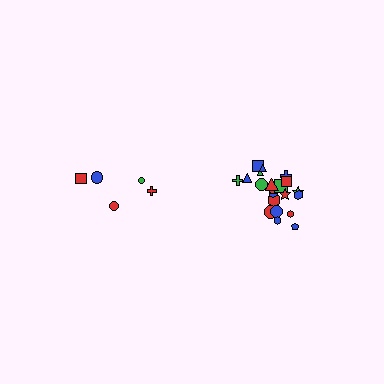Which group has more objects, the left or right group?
The right group.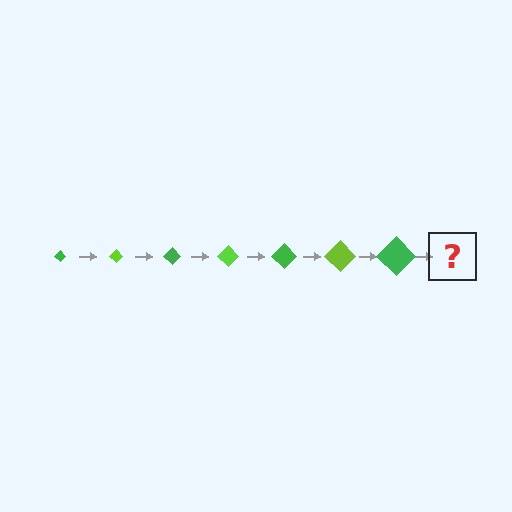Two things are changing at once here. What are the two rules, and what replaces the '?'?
The two rules are that the diamond grows larger each step and the color cycles through green and lime. The '?' should be a lime diamond, larger than the previous one.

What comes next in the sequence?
The next element should be a lime diamond, larger than the previous one.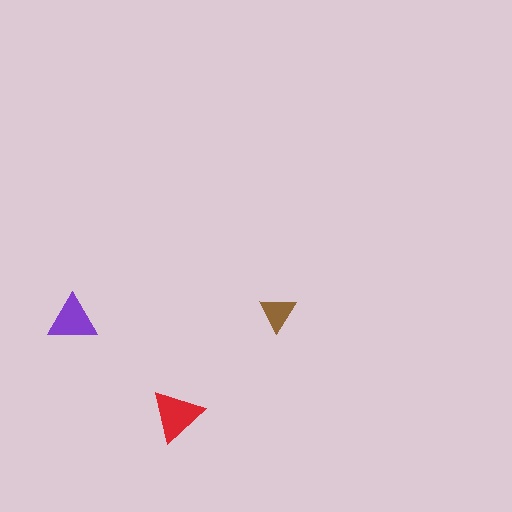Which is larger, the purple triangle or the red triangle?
The red one.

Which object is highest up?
The brown triangle is topmost.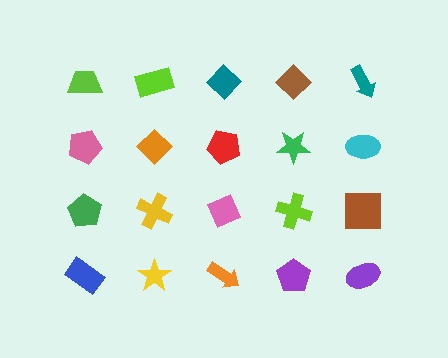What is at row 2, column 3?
A red pentagon.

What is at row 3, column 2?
A yellow cross.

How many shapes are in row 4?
5 shapes.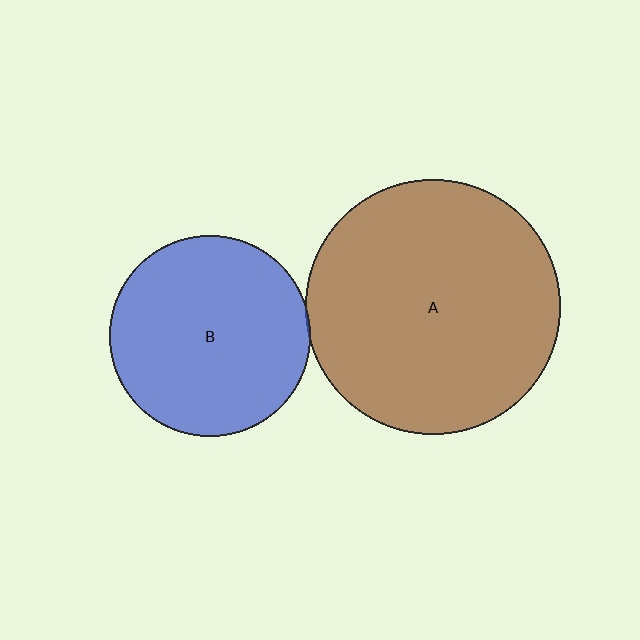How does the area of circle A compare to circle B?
Approximately 1.6 times.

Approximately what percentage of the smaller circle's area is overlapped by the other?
Approximately 5%.